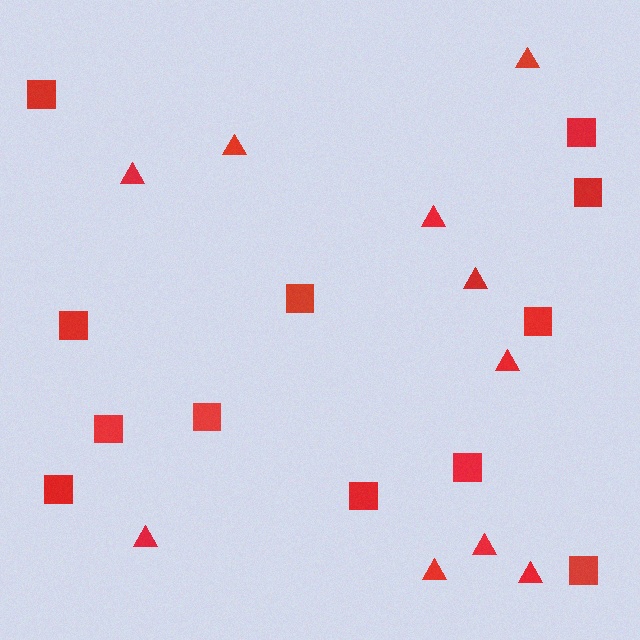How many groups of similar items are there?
There are 2 groups: one group of triangles (10) and one group of squares (12).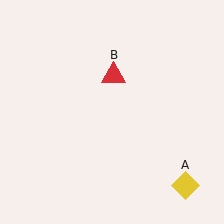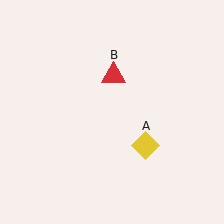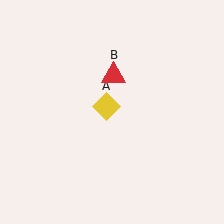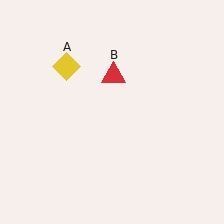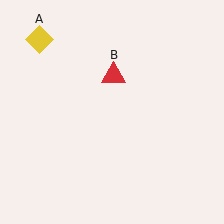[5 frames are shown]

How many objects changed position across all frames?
1 object changed position: yellow diamond (object A).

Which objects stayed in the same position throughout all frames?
Red triangle (object B) remained stationary.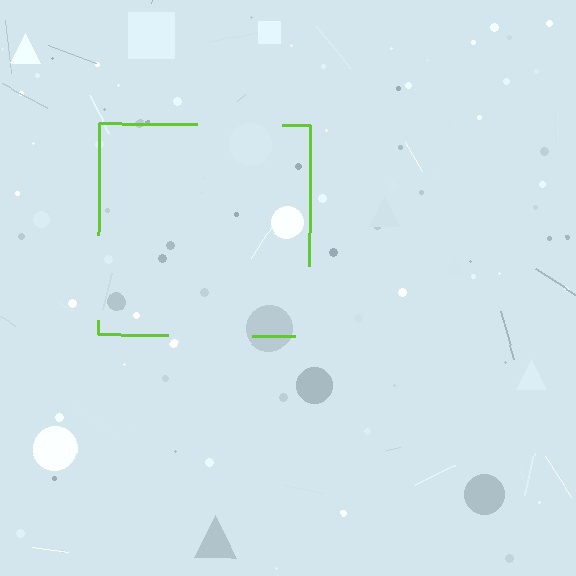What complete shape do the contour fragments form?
The contour fragments form a square.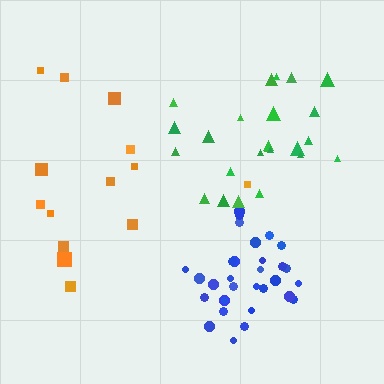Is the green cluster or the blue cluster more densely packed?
Blue.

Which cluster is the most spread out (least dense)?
Orange.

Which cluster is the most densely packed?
Blue.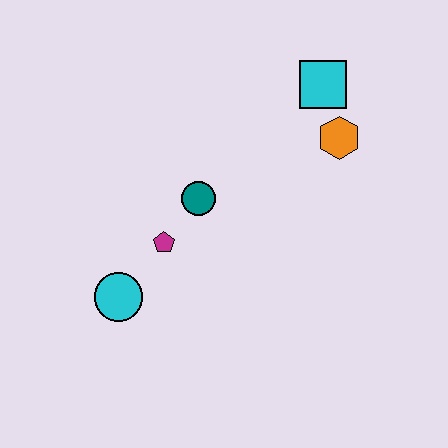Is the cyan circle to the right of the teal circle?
No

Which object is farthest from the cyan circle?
The cyan square is farthest from the cyan circle.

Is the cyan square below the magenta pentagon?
No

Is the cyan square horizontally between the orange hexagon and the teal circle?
Yes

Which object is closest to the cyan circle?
The magenta pentagon is closest to the cyan circle.